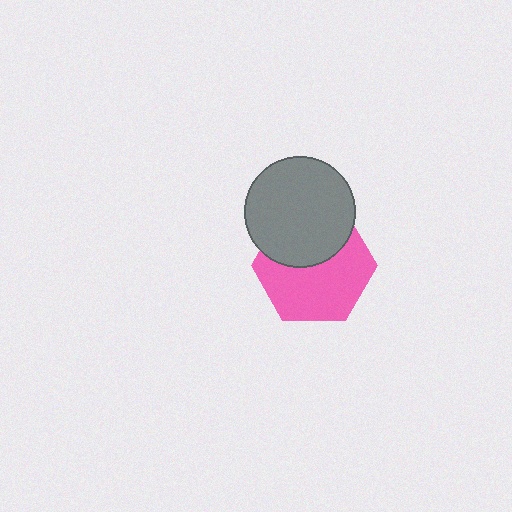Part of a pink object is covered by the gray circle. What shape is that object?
It is a hexagon.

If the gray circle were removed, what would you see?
You would see the complete pink hexagon.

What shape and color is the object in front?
The object in front is a gray circle.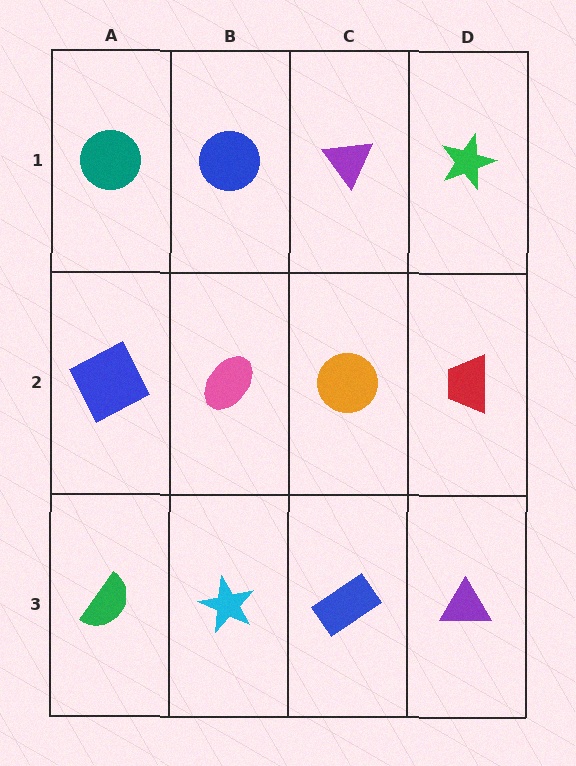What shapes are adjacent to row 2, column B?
A blue circle (row 1, column B), a cyan star (row 3, column B), a blue square (row 2, column A), an orange circle (row 2, column C).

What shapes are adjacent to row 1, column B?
A pink ellipse (row 2, column B), a teal circle (row 1, column A), a purple triangle (row 1, column C).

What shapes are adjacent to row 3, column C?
An orange circle (row 2, column C), a cyan star (row 3, column B), a purple triangle (row 3, column D).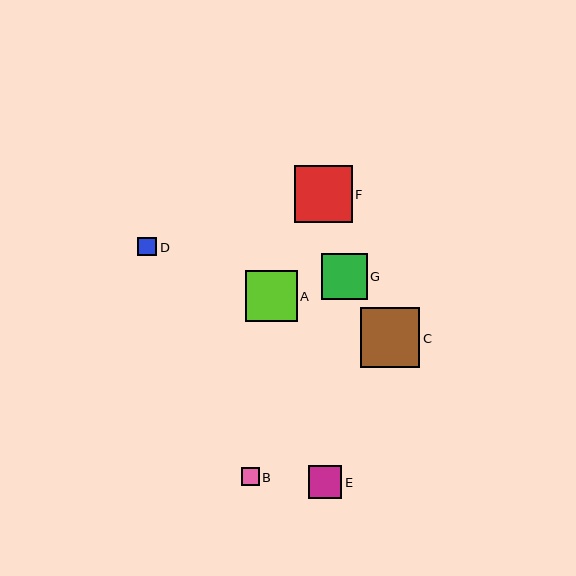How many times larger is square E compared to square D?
Square E is approximately 1.8 times the size of square D.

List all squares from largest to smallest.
From largest to smallest: C, F, A, G, E, D, B.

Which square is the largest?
Square C is the largest with a size of approximately 60 pixels.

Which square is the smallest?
Square B is the smallest with a size of approximately 18 pixels.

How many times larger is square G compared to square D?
Square G is approximately 2.4 times the size of square D.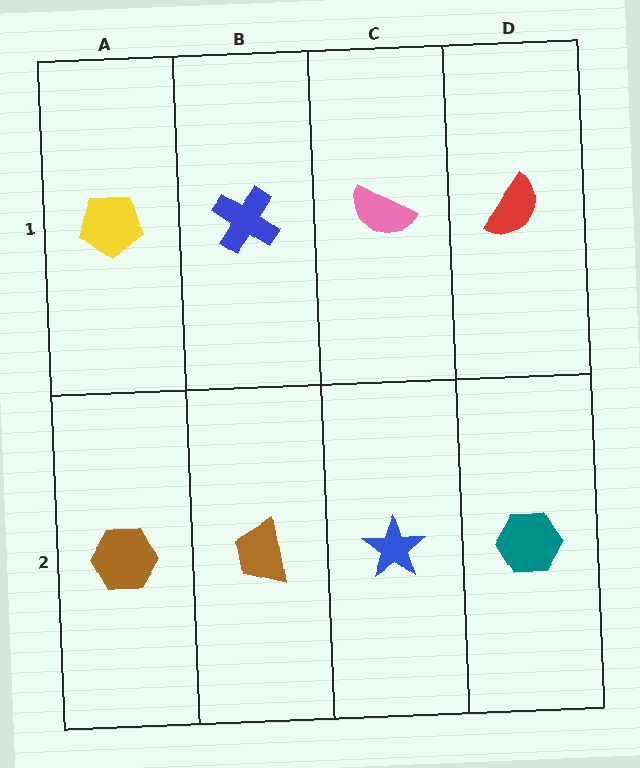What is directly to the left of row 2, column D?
A blue star.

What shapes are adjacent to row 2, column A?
A yellow pentagon (row 1, column A), a brown trapezoid (row 2, column B).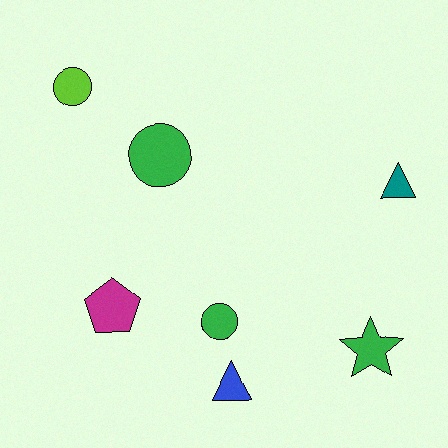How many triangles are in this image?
There are 2 triangles.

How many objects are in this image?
There are 7 objects.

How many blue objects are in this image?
There is 1 blue object.